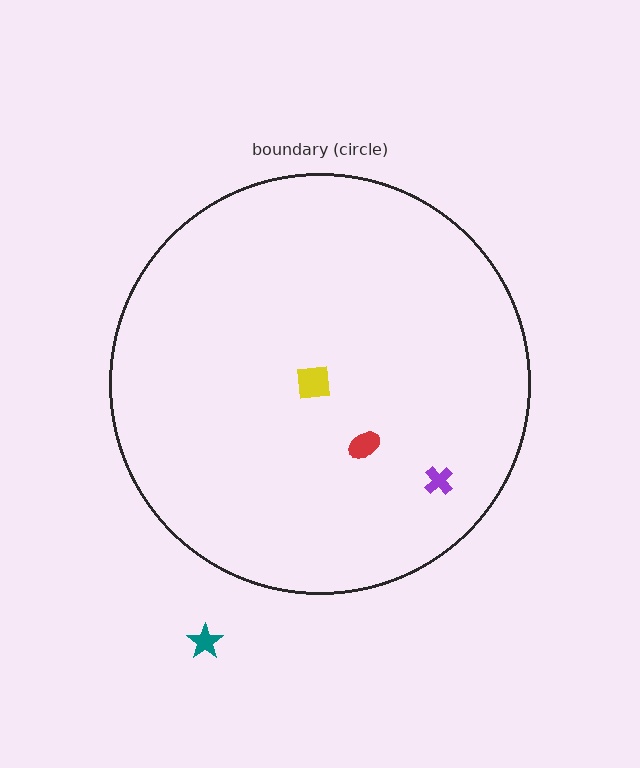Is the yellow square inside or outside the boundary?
Inside.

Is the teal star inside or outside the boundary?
Outside.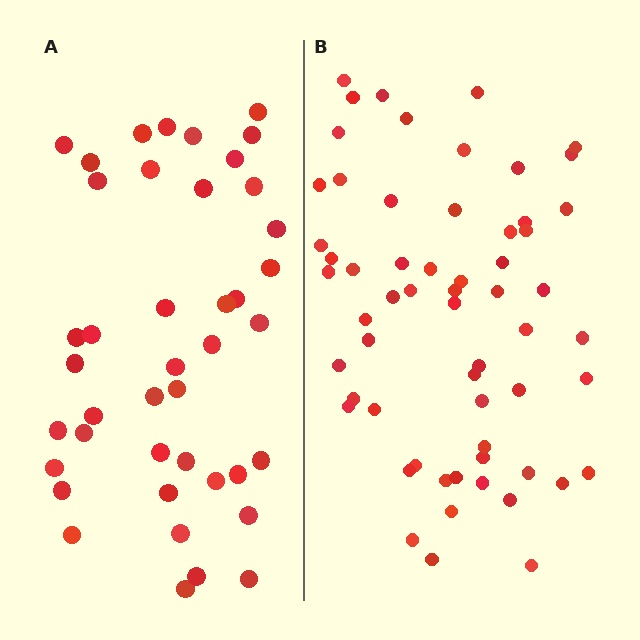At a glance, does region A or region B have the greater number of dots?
Region B (the right region) has more dots.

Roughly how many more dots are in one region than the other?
Region B has approximately 20 more dots than region A.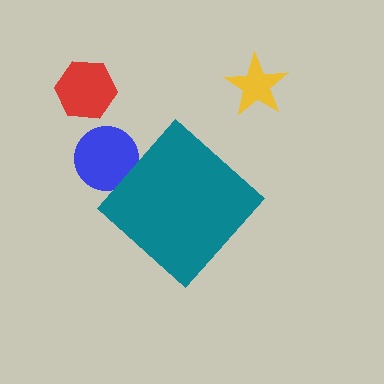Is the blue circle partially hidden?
Yes, the blue circle is partially hidden behind the teal diamond.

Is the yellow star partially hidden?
No, the yellow star is fully visible.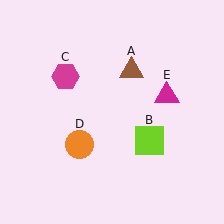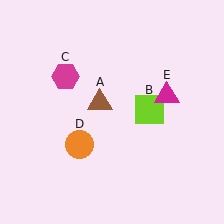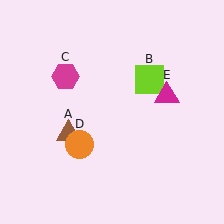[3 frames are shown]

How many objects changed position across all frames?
2 objects changed position: brown triangle (object A), lime square (object B).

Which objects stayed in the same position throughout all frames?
Magenta hexagon (object C) and orange circle (object D) and magenta triangle (object E) remained stationary.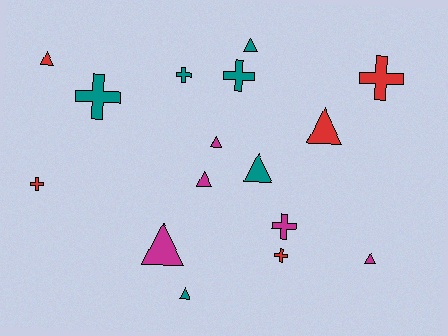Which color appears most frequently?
Teal, with 6 objects.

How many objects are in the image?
There are 16 objects.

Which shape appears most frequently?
Triangle, with 9 objects.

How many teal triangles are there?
There are 3 teal triangles.